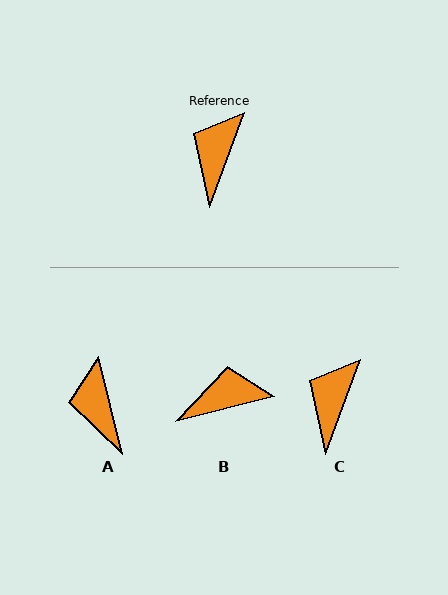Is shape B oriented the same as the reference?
No, it is off by about 55 degrees.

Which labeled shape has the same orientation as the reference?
C.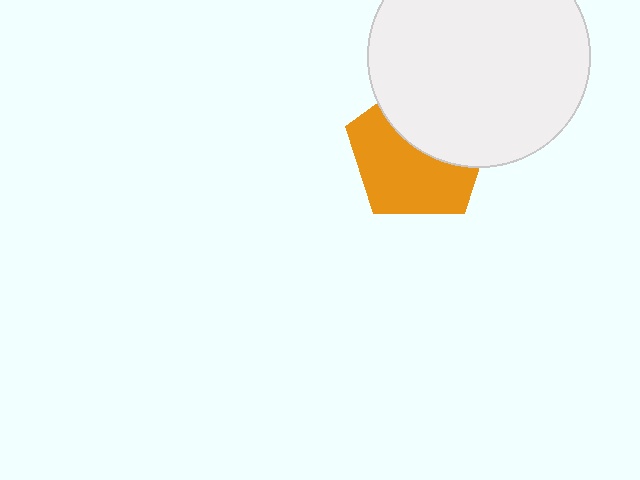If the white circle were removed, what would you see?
You would see the complete orange pentagon.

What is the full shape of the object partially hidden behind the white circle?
The partially hidden object is an orange pentagon.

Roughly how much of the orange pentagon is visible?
About half of it is visible (roughly 56%).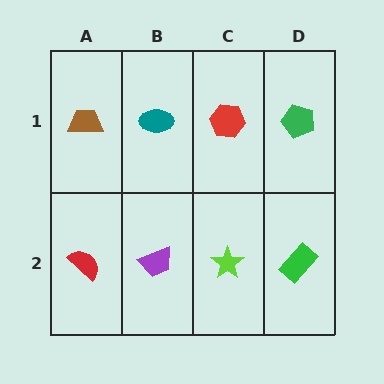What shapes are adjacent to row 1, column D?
A green rectangle (row 2, column D), a red hexagon (row 1, column C).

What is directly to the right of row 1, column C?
A green pentagon.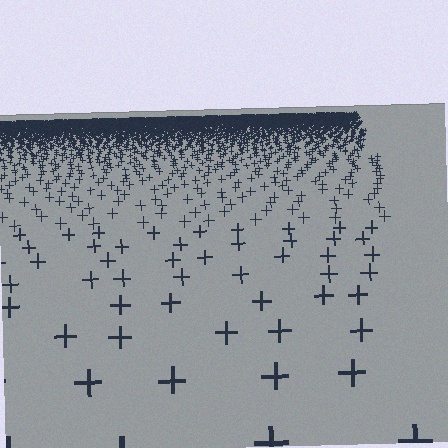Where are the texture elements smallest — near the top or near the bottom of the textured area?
Near the top.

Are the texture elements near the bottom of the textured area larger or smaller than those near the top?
Larger. Near the bottom, elements are closer to the viewer and appear at a bigger on-screen size.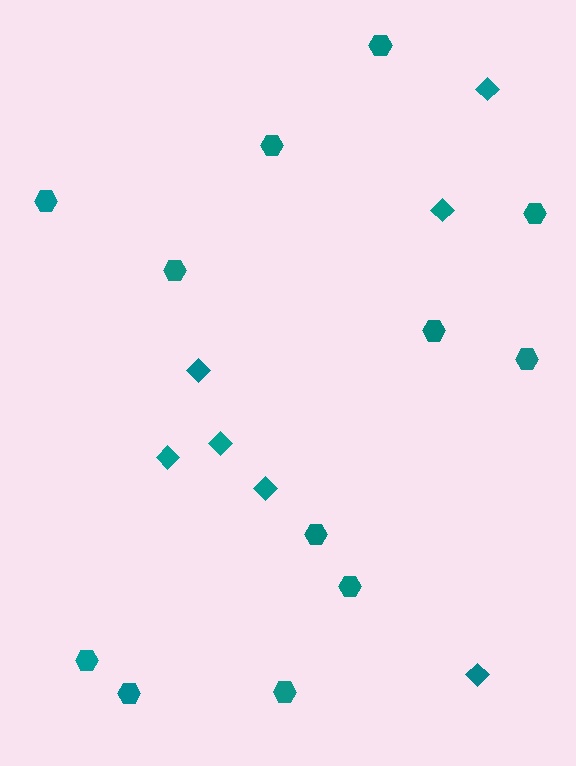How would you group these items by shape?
There are 2 groups: one group of diamonds (7) and one group of hexagons (12).